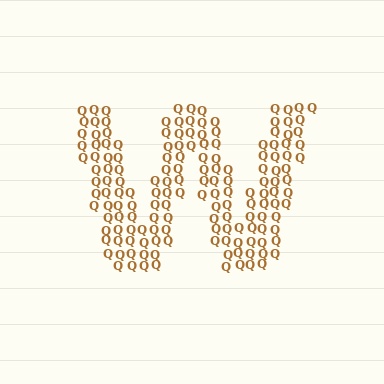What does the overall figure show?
The overall figure shows the letter W.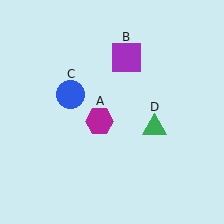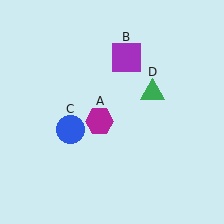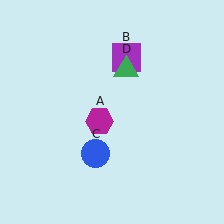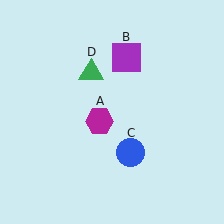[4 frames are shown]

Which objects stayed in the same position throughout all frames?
Magenta hexagon (object A) and purple square (object B) remained stationary.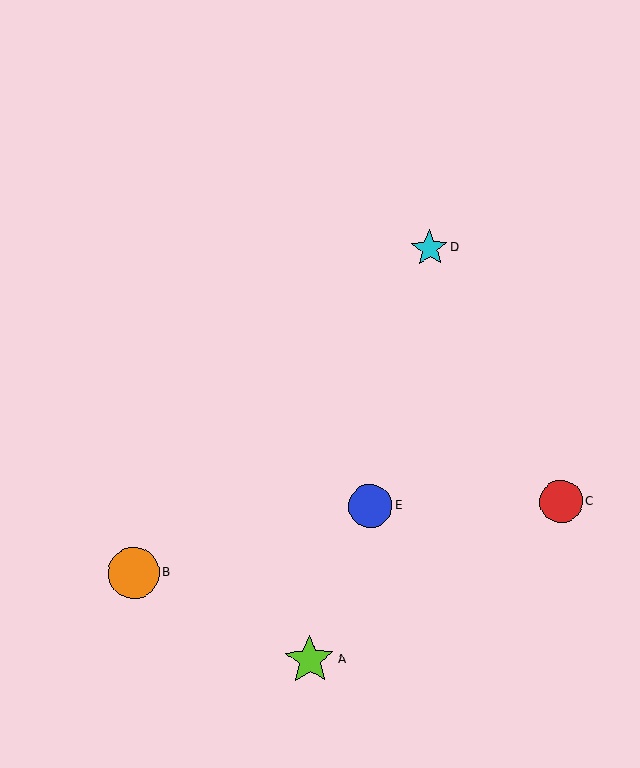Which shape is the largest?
The orange circle (labeled B) is the largest.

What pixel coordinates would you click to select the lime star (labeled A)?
Click at (310, 660) to select the lime star A.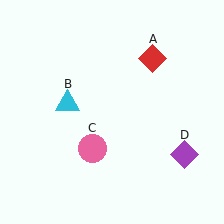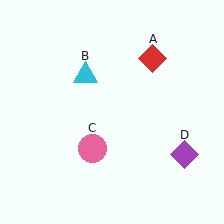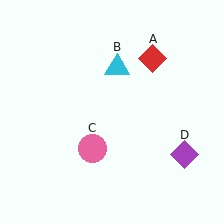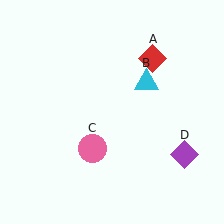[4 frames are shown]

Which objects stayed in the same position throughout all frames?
Red diamond (object A) and pink circle (object C) and purple diamond (object D) remained stationary.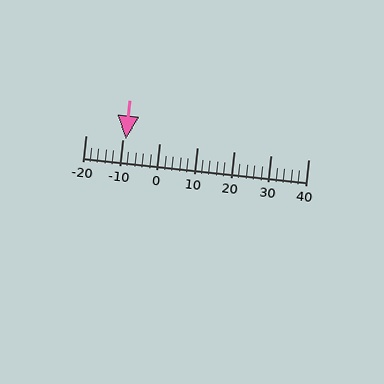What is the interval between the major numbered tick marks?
The major tick marks are spaced 10 units apart.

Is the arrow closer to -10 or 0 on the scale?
The arrow is closer to -10.